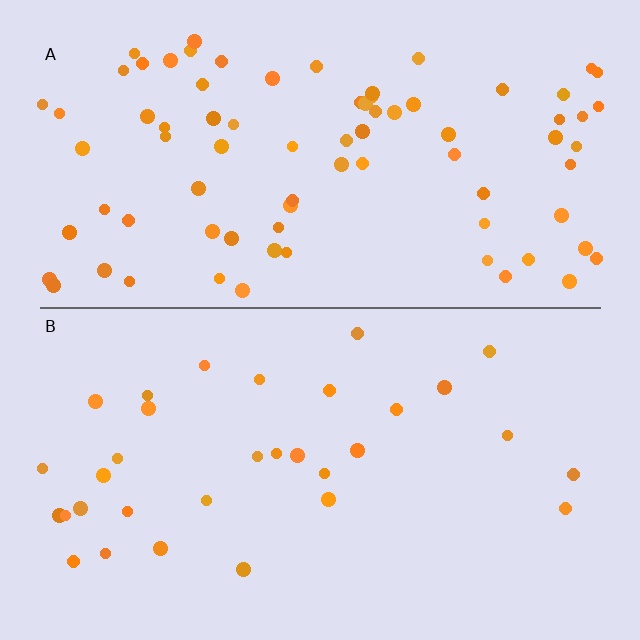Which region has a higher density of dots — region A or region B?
A (the top).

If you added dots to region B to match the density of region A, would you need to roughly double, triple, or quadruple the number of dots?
Approximately double.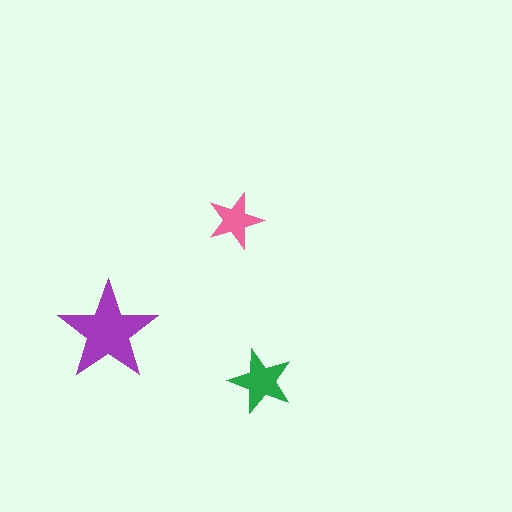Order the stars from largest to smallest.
the purple one, the green one, the pink one.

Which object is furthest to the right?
The green star is rightmost.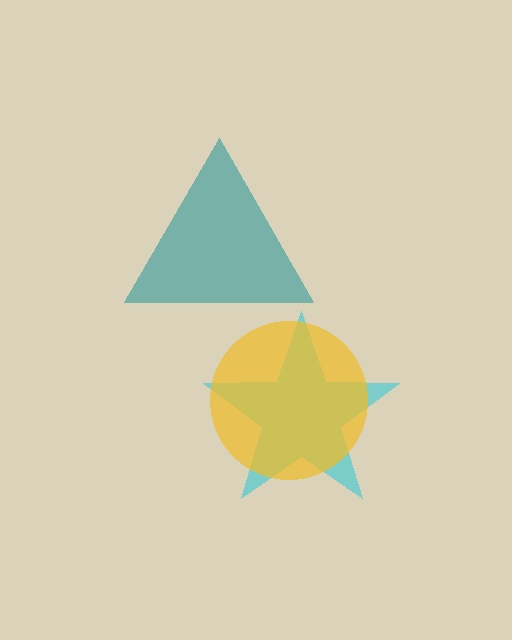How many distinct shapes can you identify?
There are 3 distinct shapes: a cyan star, a teal triangle, a yellow circle.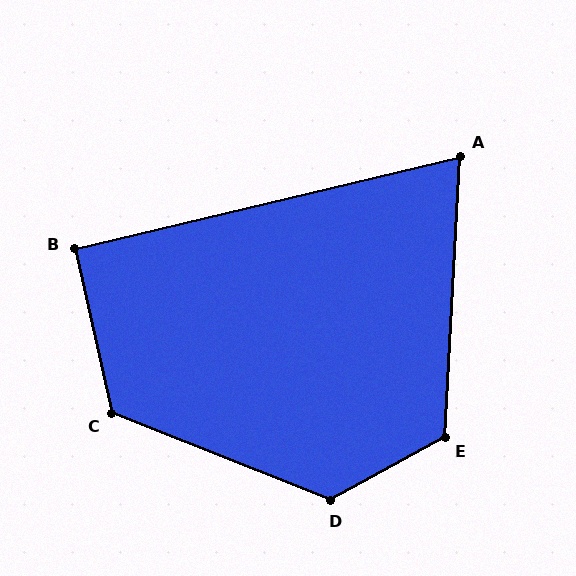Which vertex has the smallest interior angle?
A, at approximately 73 degrees.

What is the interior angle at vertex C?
Approximately 124 degrees (obtuse).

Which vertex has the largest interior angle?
D, at approximately 129 degrees.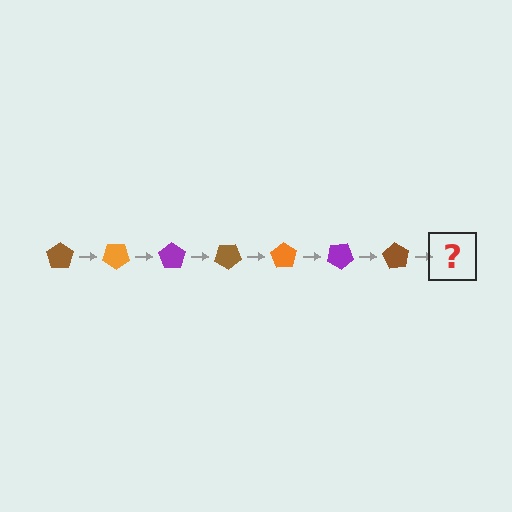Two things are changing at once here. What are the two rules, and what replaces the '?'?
The two rules are that it rotates 35 degrees each step and the color cycles through brown, orange, and purple. The '?' should be an orange pentagon, rotated 245 degrees from the start.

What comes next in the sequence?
The next element should be an orange pentagon, rotated 245 degrees from the start.